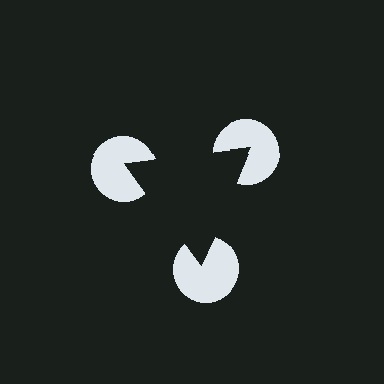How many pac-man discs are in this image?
There are 3 — one at each vertex of the illusory triangle.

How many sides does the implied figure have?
3 sides.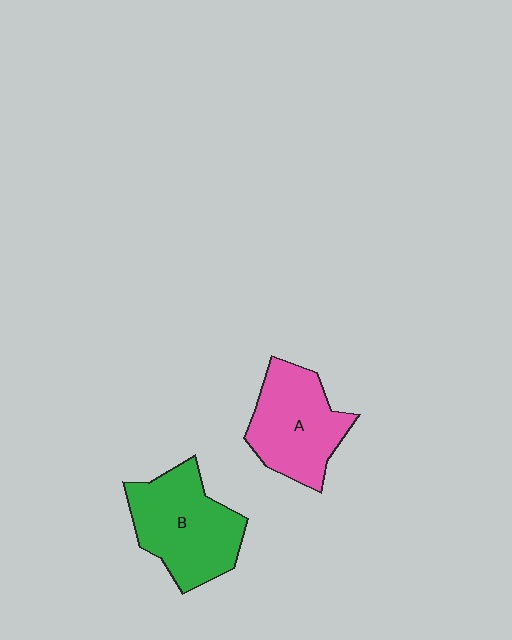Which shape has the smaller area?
Shape A (pink).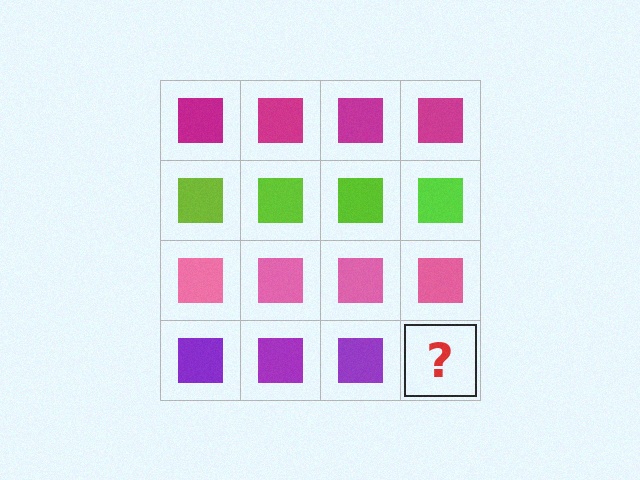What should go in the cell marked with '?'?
The missing cell should contain a purple square.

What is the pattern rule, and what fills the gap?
The rule is that each row has a consistent color. The gap should be filled with a purple square.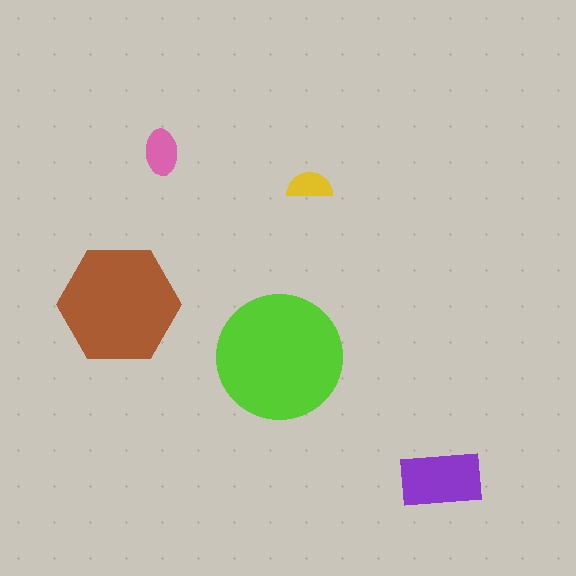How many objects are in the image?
There are 5 objects in the image.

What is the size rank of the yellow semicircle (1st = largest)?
5th.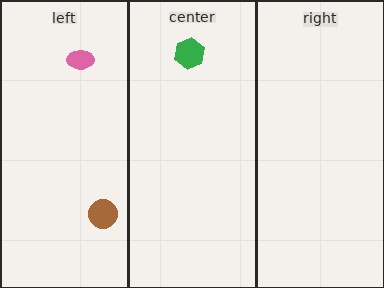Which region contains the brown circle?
The left region.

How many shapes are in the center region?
1.